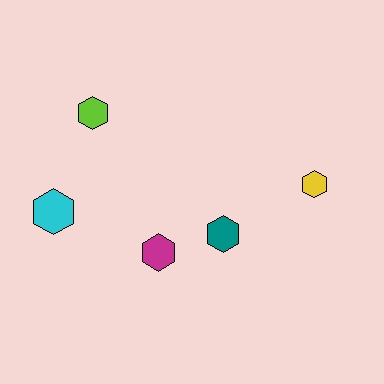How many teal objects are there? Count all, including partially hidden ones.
There is 1 teal object.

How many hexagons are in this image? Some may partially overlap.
There are 5 hexagons.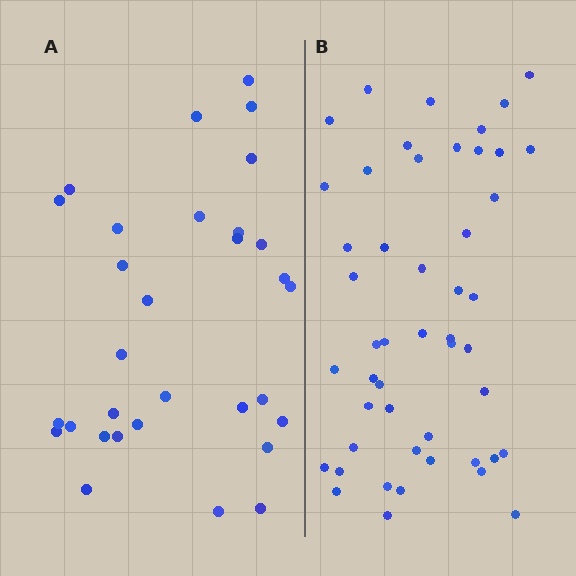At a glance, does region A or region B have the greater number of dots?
Region B (the right region) has more dots.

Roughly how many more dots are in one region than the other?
Region B has approximately 20 more dots than region A.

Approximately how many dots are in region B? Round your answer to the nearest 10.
About 50 dots. (The exact count is 49, which rounds to 50.)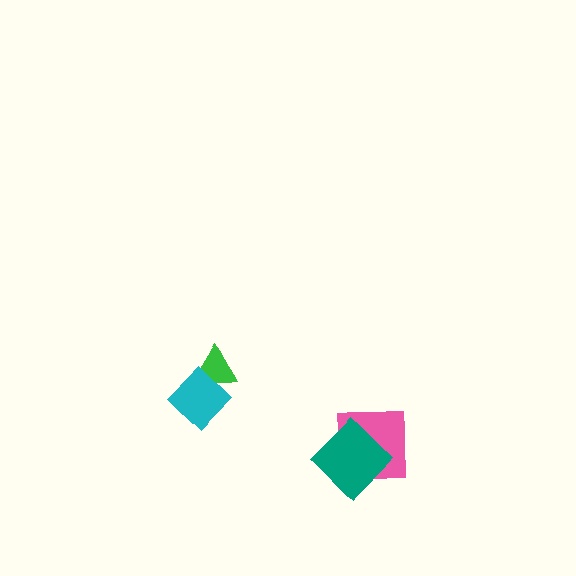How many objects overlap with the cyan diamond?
1 object overlaps with the cyan diamond.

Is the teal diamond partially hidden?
No, no other shape covers it.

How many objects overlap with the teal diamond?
1 object overlaps with the teal diamond.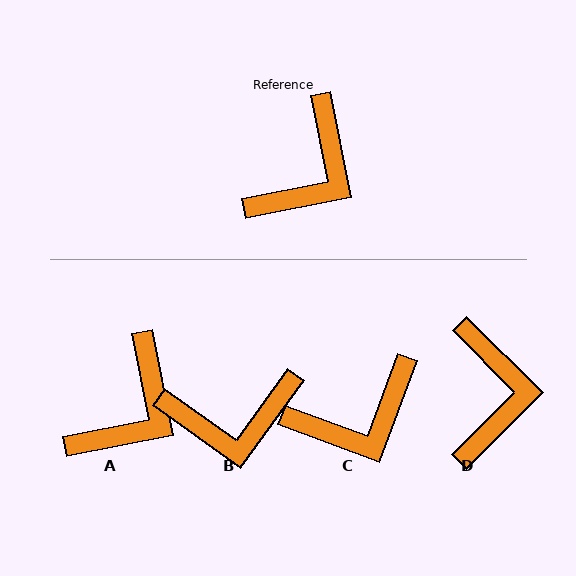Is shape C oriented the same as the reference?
No, it is off by about 31 degrees.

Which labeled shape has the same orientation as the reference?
A.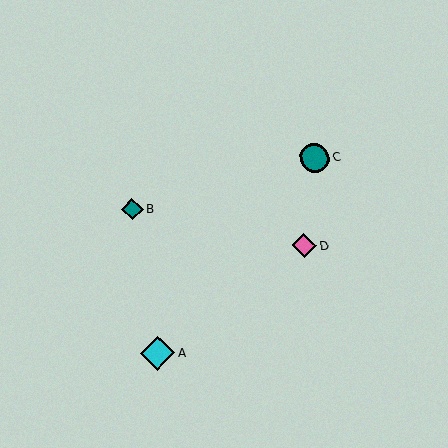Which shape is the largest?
The cyan diamond (labeled A) is the largest.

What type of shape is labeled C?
Shape C is a teal circle.